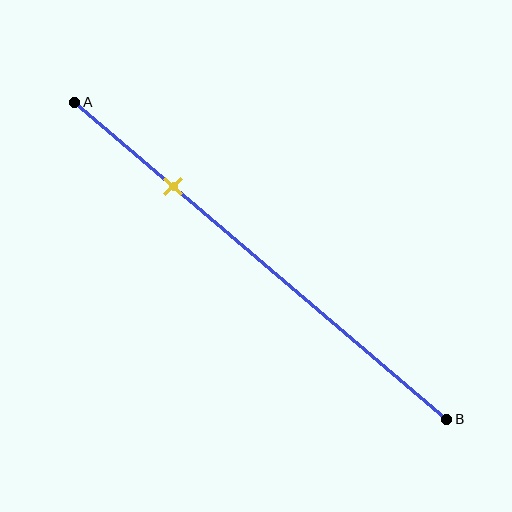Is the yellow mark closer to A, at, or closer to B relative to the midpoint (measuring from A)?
The yellow mark is closer to point A than the midpoint of segment AB.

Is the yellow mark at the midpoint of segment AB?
No, the mark is at about 25% from A, not at the 50% midpoint.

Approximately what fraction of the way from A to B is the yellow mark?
The yellow mark is approximately 25% of the way from A to B.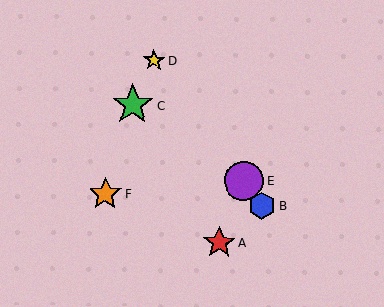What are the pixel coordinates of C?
Object C is at (133, 105).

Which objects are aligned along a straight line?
Objects B, D, E are aligned along a straight line.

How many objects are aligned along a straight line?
3 objects (B, D, E) are aligned along a straight line.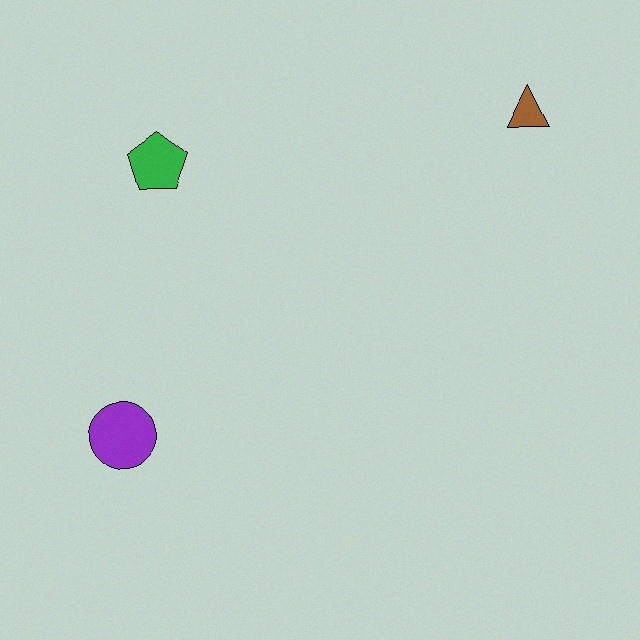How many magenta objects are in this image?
There are no magenta objects.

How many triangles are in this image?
There is 1 triangle.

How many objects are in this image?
There are 3 objects.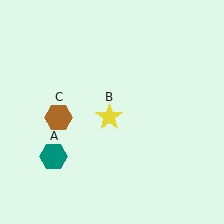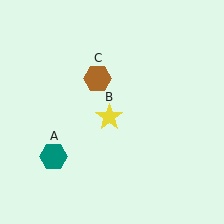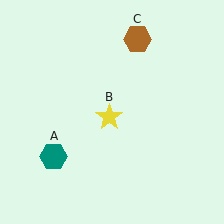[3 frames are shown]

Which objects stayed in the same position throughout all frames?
Teal hexagon (object A) and yellow star (object B) remained stationary.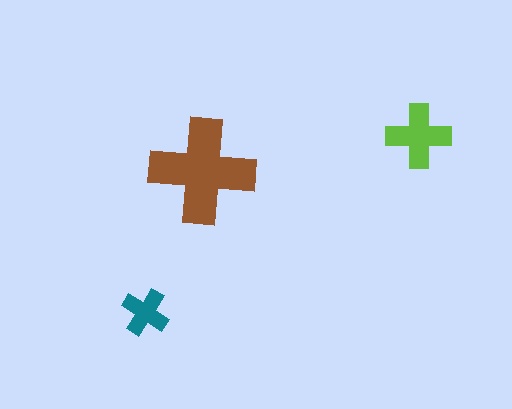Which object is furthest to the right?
The lime cross is rightmost.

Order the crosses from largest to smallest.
the brown one, the lime one, the teal one.